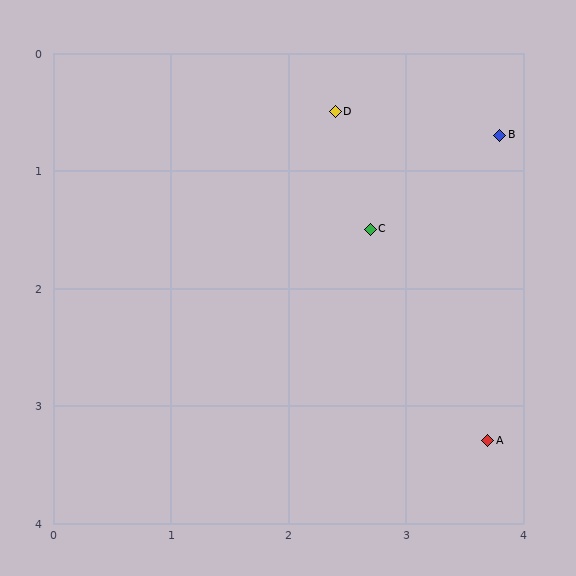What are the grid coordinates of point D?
Point D is at approximately (2.4, 0.5).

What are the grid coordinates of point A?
Point A is at approximately (3.7, 3.3).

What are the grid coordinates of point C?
Point C is at approximately (2.7, 1.5).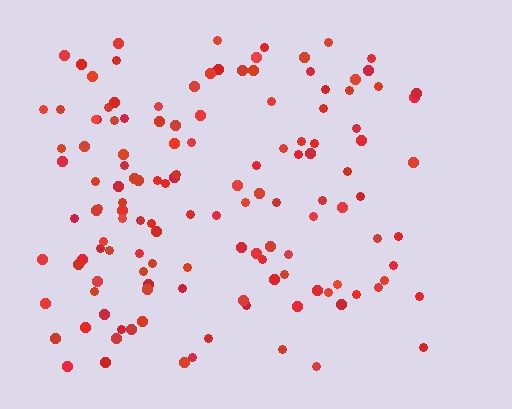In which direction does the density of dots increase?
From right to left, with the left side densest.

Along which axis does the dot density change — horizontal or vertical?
Horizontal.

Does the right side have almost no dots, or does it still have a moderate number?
Still a moderate number, just noticeably fewer than the left.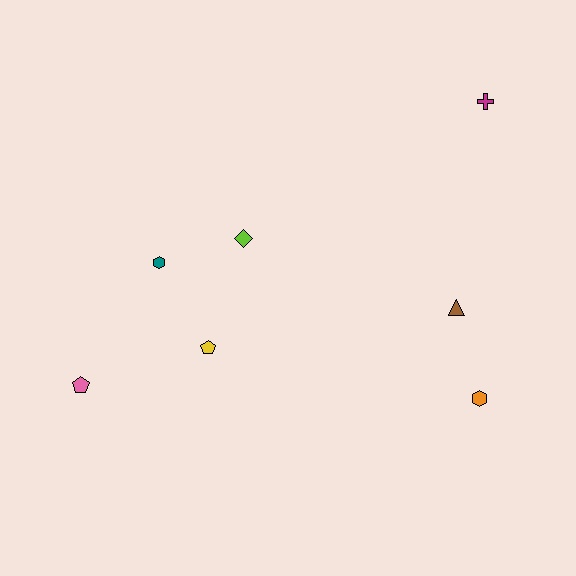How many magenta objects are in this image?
There is 1 magenta object.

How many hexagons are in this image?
There are 2 hexagons.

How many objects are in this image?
There are 7 objects.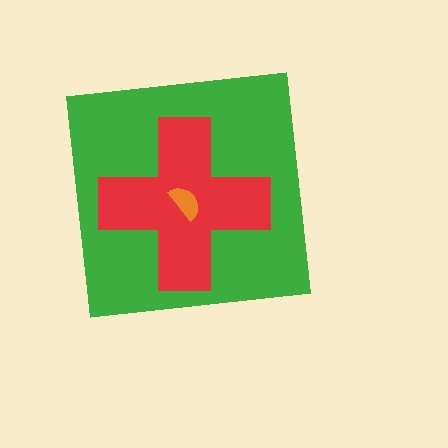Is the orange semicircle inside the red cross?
Yes.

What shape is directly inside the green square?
The red cross.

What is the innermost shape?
The orange semicircle.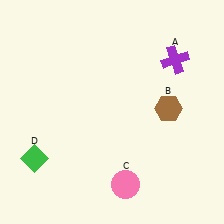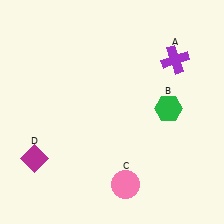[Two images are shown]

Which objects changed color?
B changed from brown to green. D changed from green to magenta.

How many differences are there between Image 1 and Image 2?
There are 2 differences between the two images.